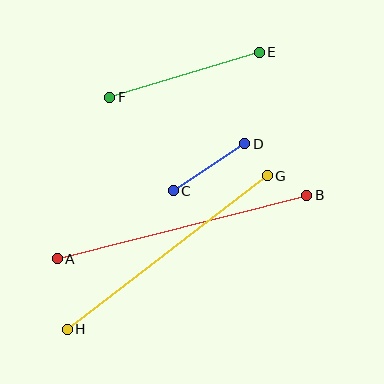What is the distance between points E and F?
The distance is approximately 156 pixels.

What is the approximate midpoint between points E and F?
The midpoint is at approximately (185, 75) pixels.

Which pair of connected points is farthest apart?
Points A and B are farthest apart.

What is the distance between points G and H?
The distance is approximately 252 pixels.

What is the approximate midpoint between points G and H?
The midpoint is at approximately (167, 253) pixels.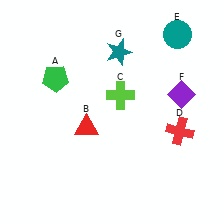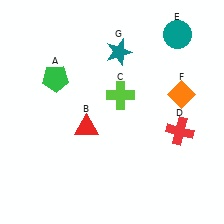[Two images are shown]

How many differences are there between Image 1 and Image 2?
There is 1 difference between the two images.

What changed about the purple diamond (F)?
In Image 1, F is purple. In Image 2, it changed to orange.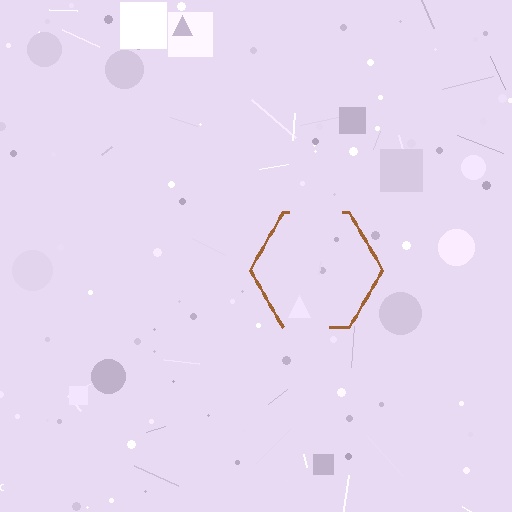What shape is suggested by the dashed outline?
The dashed outline suggests a hexagon.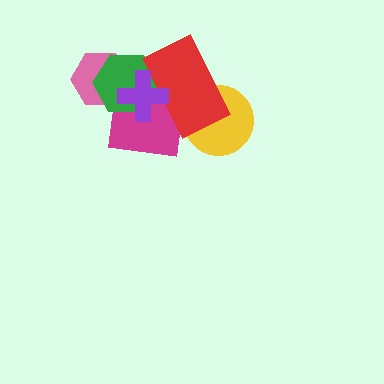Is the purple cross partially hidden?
No, no other shape covers it.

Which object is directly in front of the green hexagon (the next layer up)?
The red rectangle is directly in front of the green hexagon.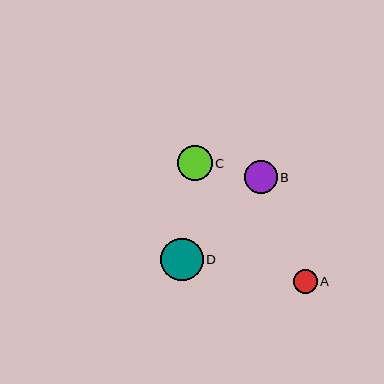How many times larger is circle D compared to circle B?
Circle D is approximately 1.3 times the size of circle B.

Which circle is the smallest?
Circle A is the smallest with a size of approximately 24 pixels.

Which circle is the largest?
Circle D is the largest with a size of approximately 43 pixels.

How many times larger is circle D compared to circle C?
Circle D is approximately 1.2 times the size of circle C.